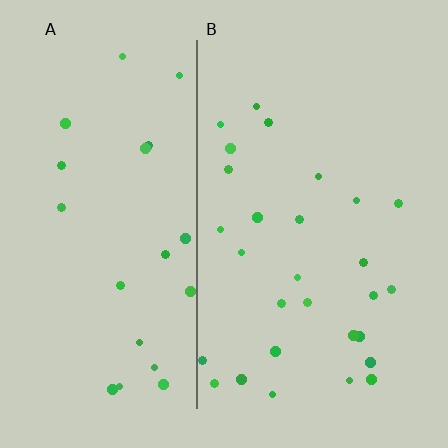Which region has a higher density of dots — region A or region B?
B (the right).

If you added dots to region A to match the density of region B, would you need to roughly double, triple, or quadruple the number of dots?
Approximately double.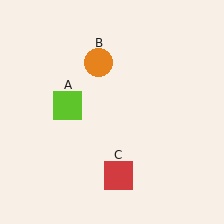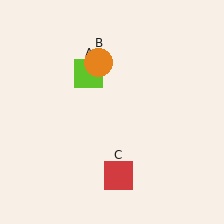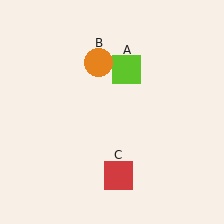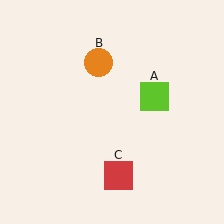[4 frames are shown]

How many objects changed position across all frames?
1 object changed position: lime square (object A).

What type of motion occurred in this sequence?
The lime square (object A) rotated clockwise around the center of the scene.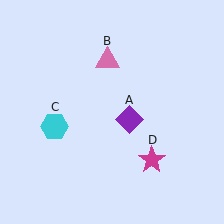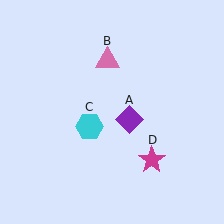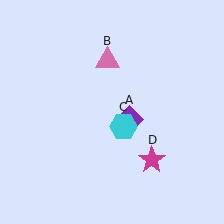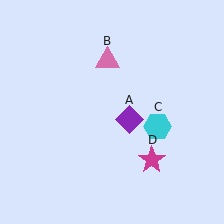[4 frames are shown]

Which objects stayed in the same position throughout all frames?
Purple diamond (object A) and pink triangle (object B) and magenta star (object D) remained stationary.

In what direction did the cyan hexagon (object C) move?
The cyan hexagon (object C) moved right.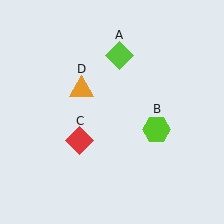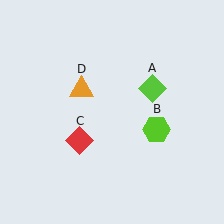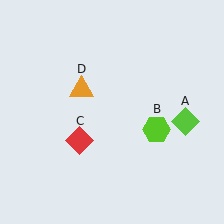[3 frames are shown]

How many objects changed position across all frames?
1 object changed position: lime diamond (object A).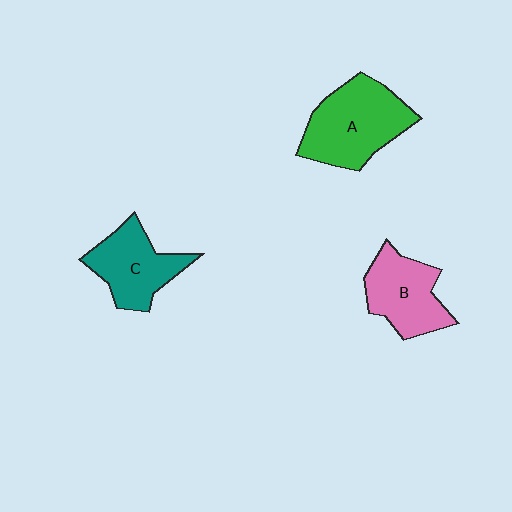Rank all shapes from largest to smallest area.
From largest to smallest: A (green), B (pink), C (teal).